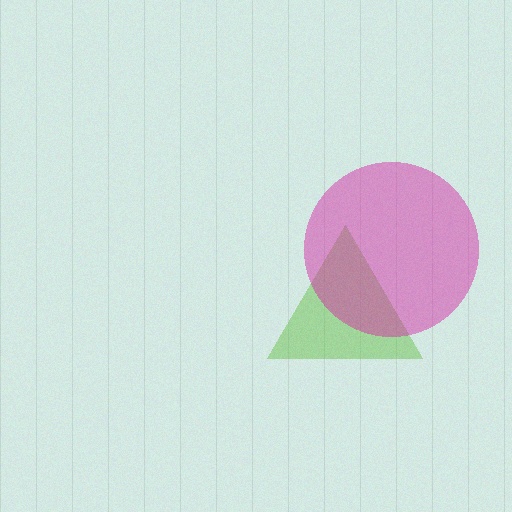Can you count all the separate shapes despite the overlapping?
Yes, there are 2 separate shapes.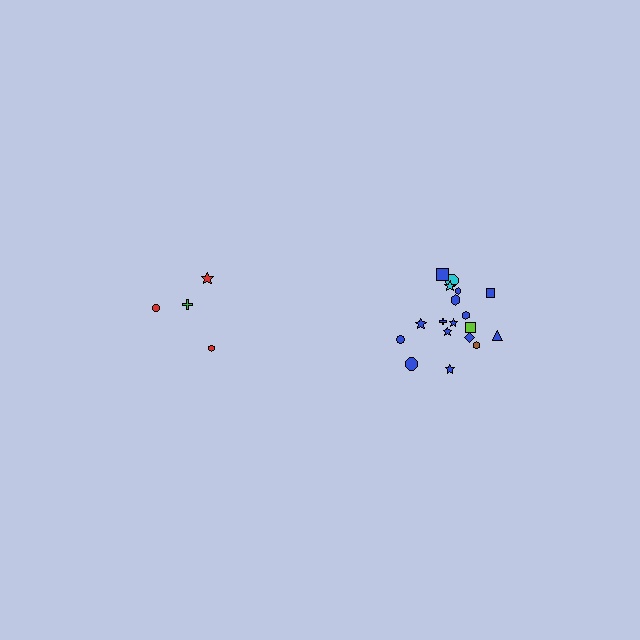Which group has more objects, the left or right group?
The right group.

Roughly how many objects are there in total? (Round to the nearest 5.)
Roughly 20 objects in total.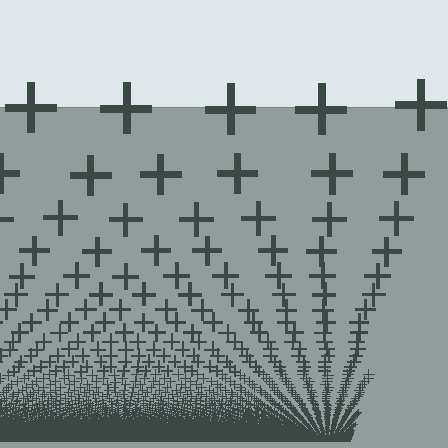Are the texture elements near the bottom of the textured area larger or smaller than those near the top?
Smaller. The gradient is inverted — elements near the bottom are smaller and denser.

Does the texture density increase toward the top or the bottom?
Density increases toward the bottom.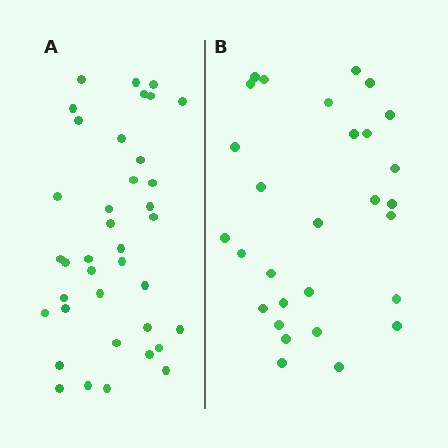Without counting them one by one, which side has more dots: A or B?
Region A (the left region) has more dots.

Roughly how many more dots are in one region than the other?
Region A has roughly 8 or so more dots than region B.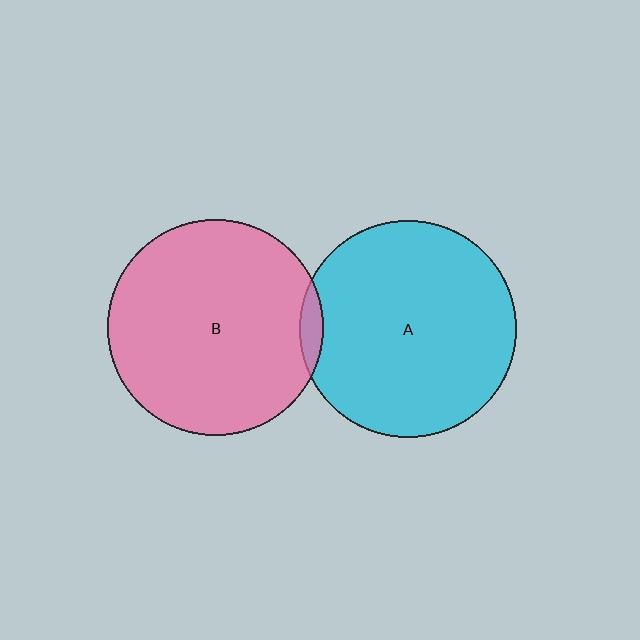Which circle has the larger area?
Circle A (cyan).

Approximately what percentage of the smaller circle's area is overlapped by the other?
Approximately 5%.